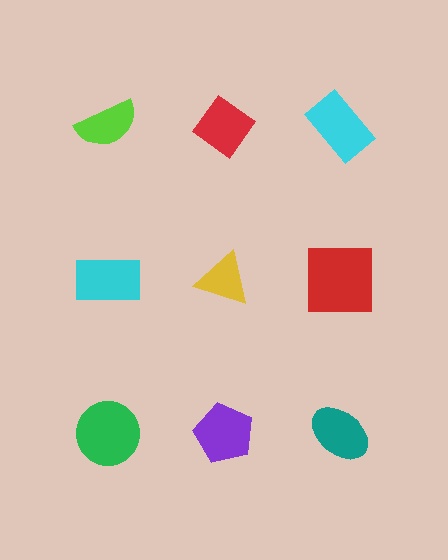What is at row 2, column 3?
A red square.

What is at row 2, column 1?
A cyan rectangle.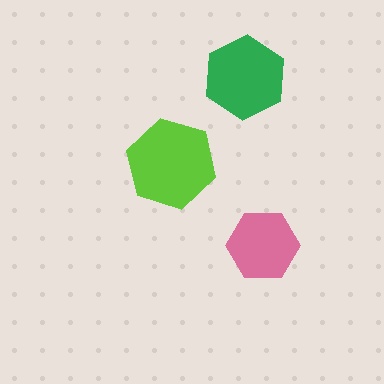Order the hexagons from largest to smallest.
the lime one, the green one, the pink one.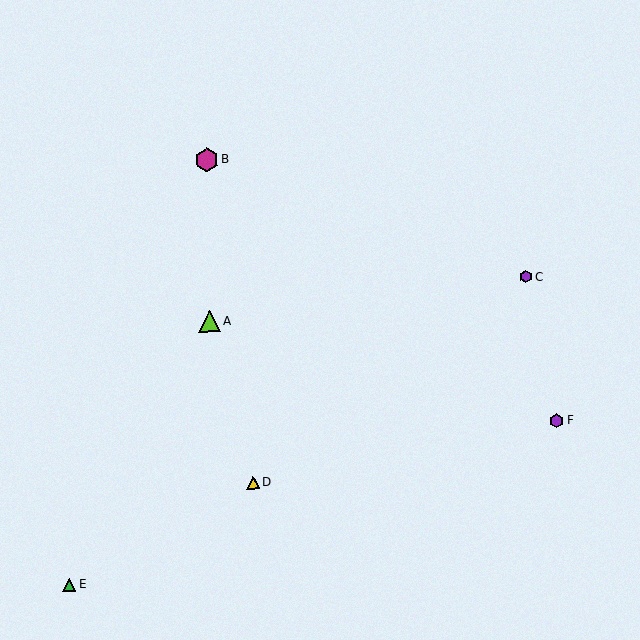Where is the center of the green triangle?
The center of the green triangle is at (69, 585).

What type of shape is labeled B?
Shape B is a magenta hexagon.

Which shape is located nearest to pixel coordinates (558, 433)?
The purple hexagon (labeled F) at (557, 420) is nearest to that location.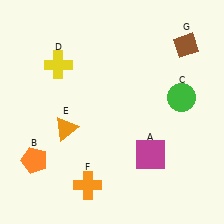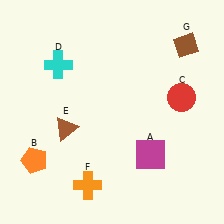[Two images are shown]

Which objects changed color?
C changed from green to red. D changed from yellow to cyan. E changed from orange to brown.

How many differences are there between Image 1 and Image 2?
There are 3 differences between the two images.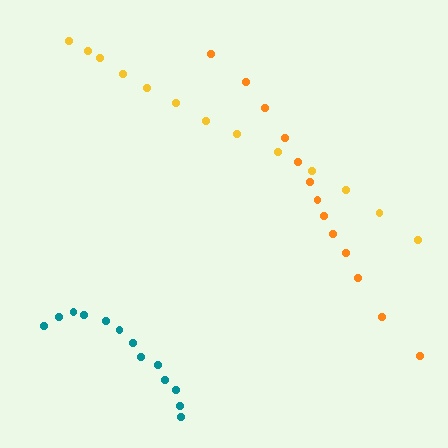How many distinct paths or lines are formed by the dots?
There are 3 distinct paths.